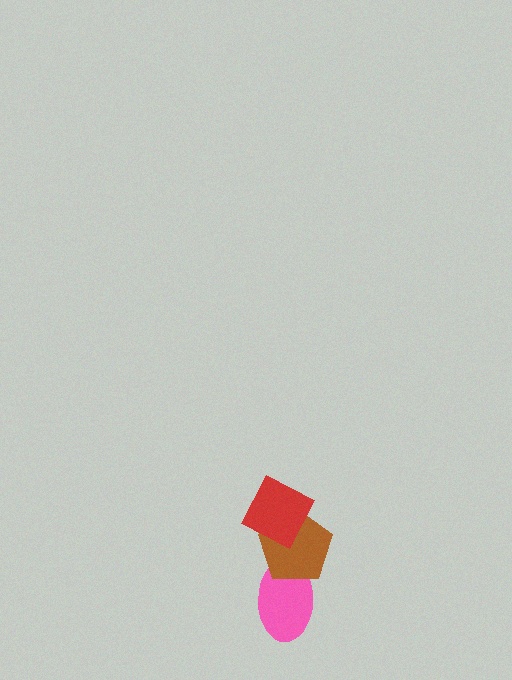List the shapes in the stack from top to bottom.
From top to bottom: the red diamond, the brown pentagon, the pink ellipse.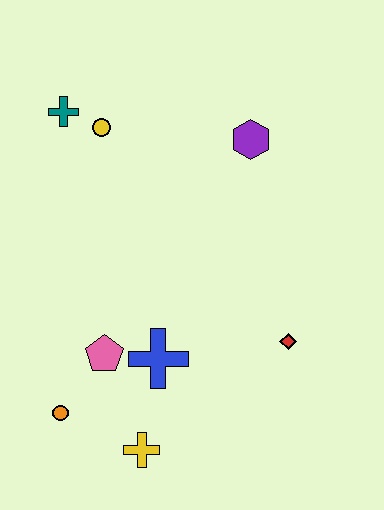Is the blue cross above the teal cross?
No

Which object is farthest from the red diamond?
The teal cross is farthest from the red diamond.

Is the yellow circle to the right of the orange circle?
Yes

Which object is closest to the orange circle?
The pink pentagon is closest to the orange circle.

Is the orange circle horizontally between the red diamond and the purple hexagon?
No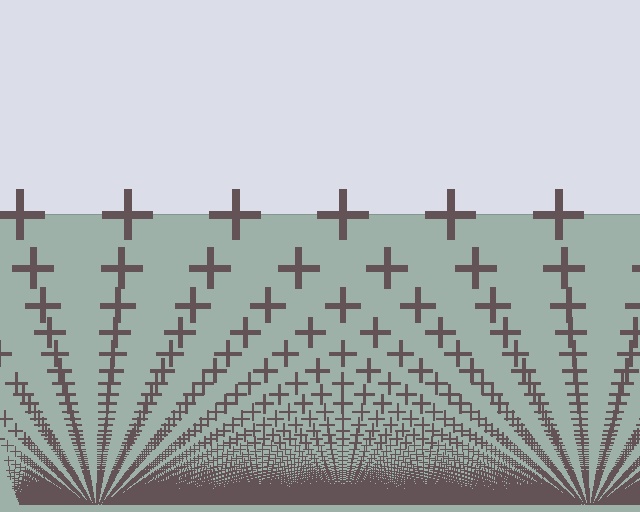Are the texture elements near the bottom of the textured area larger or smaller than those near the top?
Smaller. The gradient is inverted — elements near the bottom are smaller and denser.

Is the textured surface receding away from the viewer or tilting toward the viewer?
The surface appears to tilt toward the viewer. Texture elements get larger and sparser toward the top.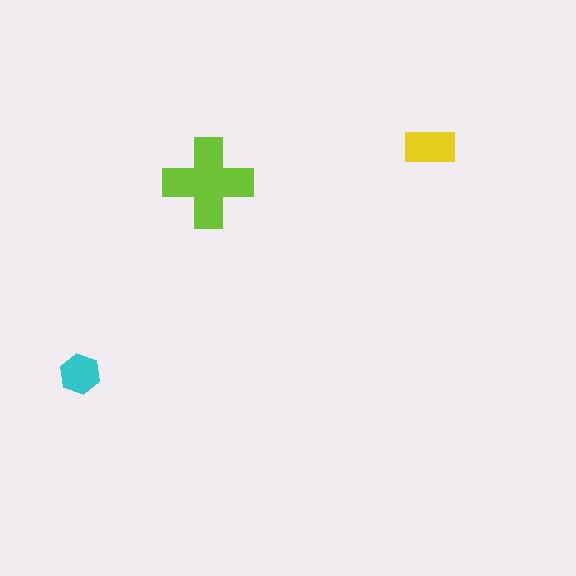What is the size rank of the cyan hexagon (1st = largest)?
3rd.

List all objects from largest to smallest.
The lime cross, the yellow rectangle, the cyan hexagon.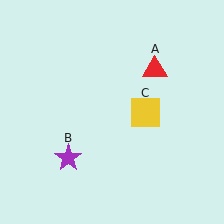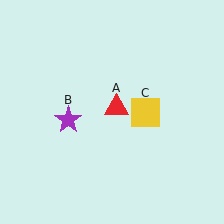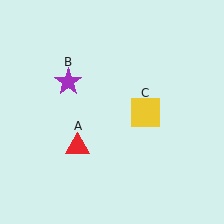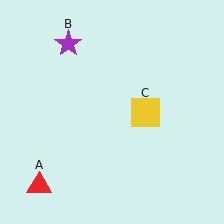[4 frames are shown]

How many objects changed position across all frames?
2 objects changed position: red triangle (object A), purple star (object B).